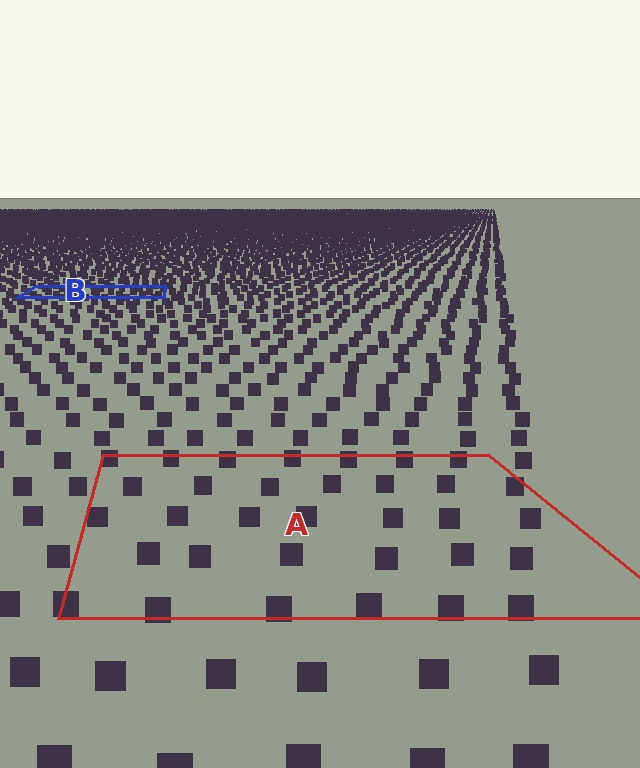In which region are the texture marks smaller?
The texture marks are smaller in region B, because it is farther away.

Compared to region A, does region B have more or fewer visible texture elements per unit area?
Region B has more texture elements per unit area — they are packed more densely because it is farther away.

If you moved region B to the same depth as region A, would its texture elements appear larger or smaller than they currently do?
They would appear larger. At a closer depth, the same texture elements are projected at a bigger on-screen size.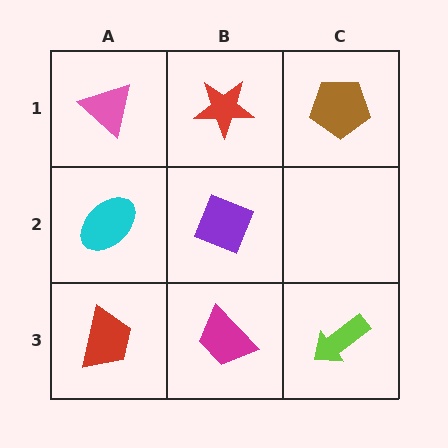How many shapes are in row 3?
3 shapes.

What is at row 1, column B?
A red star.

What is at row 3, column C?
A lime arrow.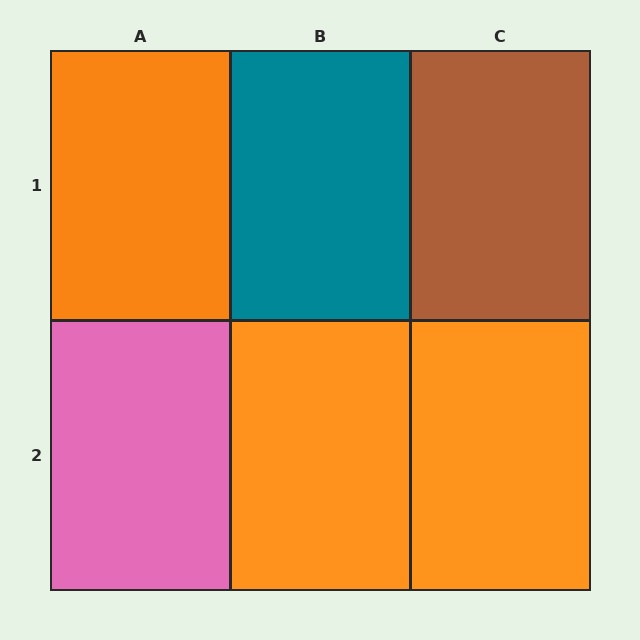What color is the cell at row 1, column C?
Brown.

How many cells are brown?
1 cell is brown.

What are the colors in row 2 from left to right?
Pink, orange, orange.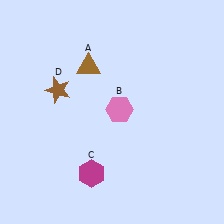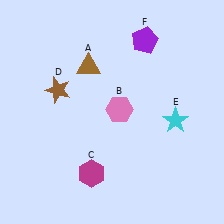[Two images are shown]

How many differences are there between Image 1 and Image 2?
There are 2 differences between the two images.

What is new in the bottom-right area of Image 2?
A cyan star (E) was added in the bottom-right area of Image 2.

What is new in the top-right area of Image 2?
A purple pentagon (F) was added in the top-right area of Image 2.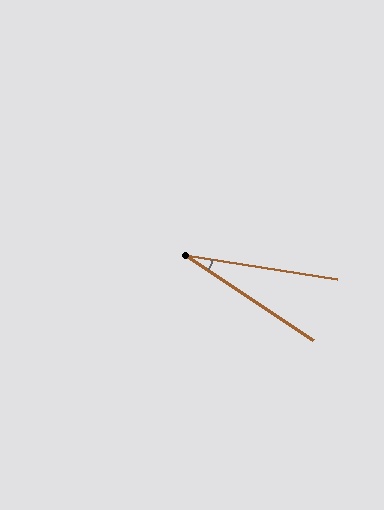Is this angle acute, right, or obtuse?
It is acute.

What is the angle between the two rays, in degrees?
Approximately 25 degrees.